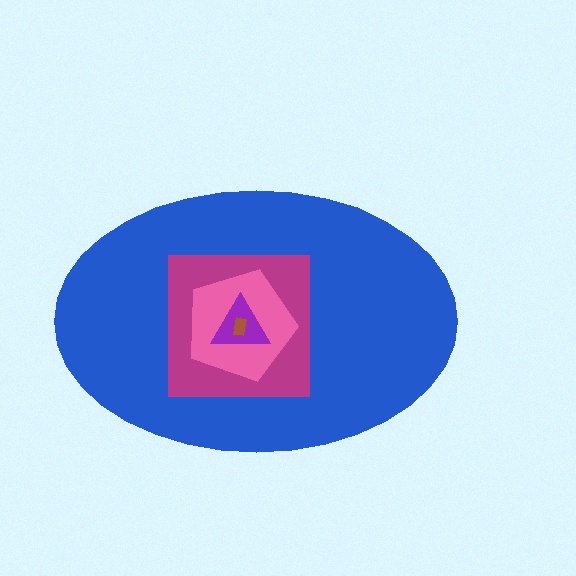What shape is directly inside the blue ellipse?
The magenta square.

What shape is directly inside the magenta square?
The pink pentagon.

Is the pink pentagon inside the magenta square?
Yes.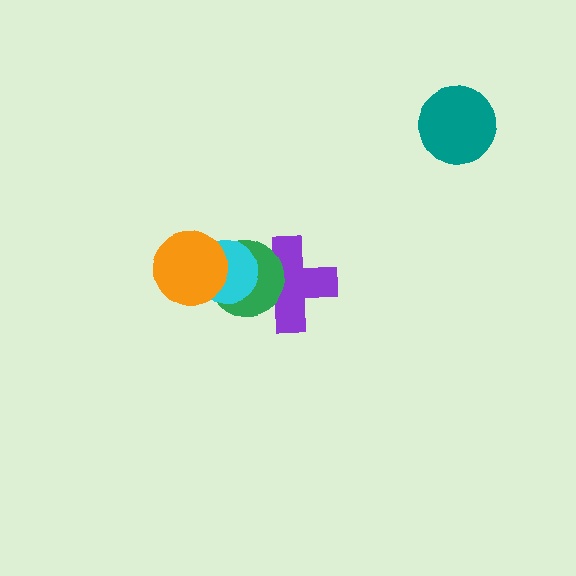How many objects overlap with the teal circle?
0 objects overlap with the teal circle.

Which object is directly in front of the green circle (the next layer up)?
The cyan circle is directly in front of the green circle.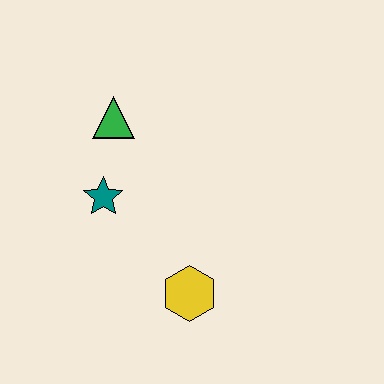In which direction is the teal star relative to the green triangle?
The teal star is below the green triangle.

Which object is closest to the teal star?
The green triangle is closest to the teal star.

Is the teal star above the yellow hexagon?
Yes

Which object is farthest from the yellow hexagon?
The green triangle is farthest from the yellow hexagon.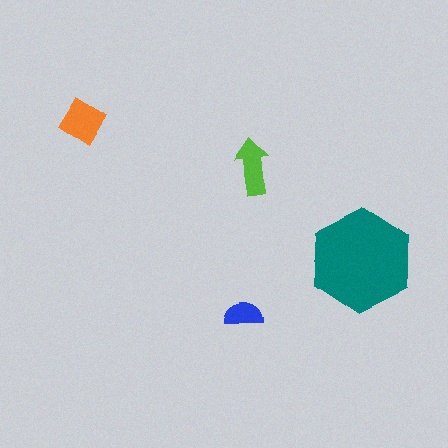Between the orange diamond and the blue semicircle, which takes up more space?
The orange diamond.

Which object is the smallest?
The blue semicircle.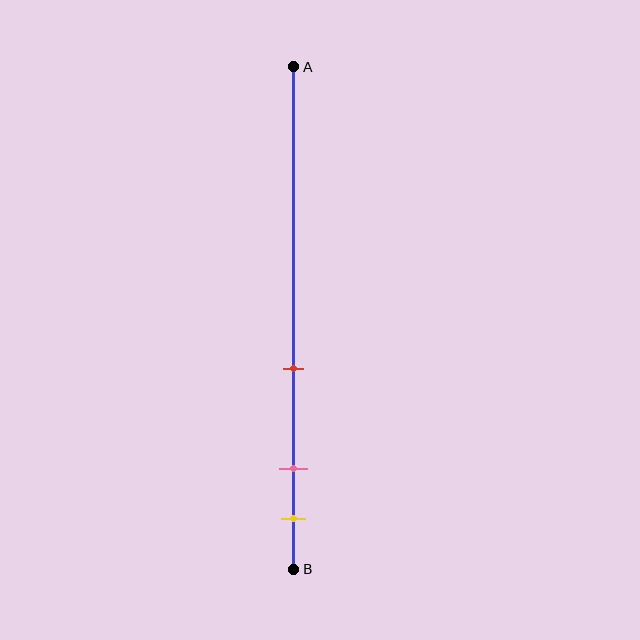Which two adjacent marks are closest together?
The pink and yellow marks are the closest adjacent pair.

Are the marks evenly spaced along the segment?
No, the marks are not evenly spaced.